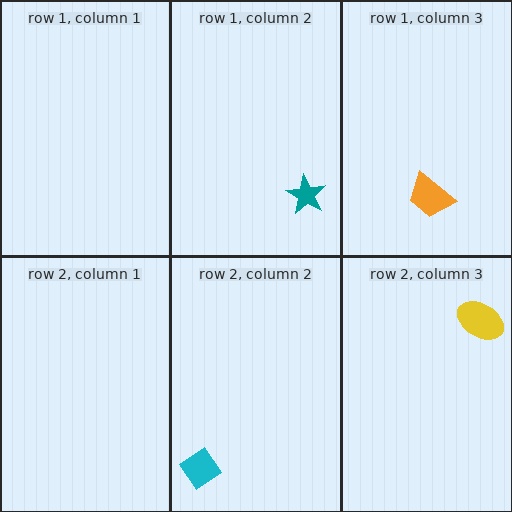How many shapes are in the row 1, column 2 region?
1.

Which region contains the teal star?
The row 1, column 2 region.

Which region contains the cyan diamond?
The row 2, column 2 region.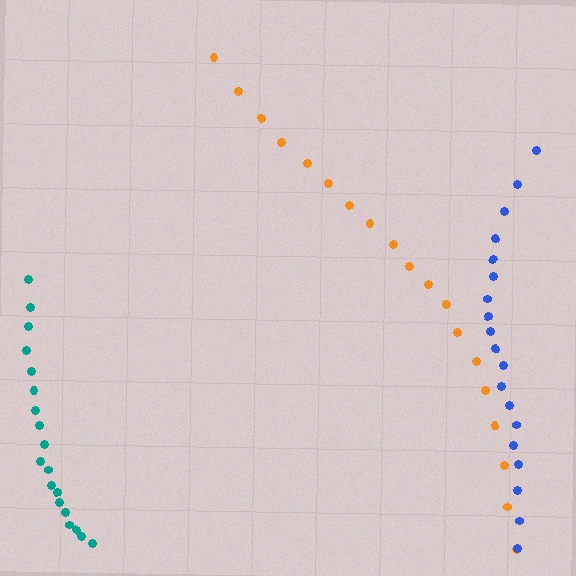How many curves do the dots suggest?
There are 3 distinct paths.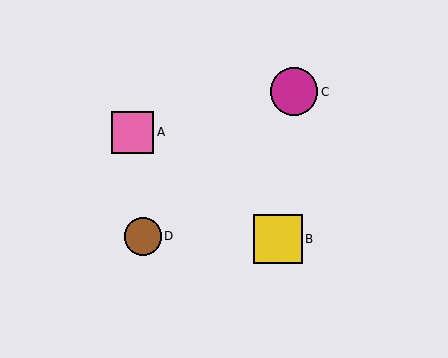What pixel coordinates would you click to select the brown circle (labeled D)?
Click at (143, 236) to select the brown circle D.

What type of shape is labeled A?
Shape A is a pink square.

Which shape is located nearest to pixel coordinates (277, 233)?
The yellow square (labeled B) at (278, 239) is nearest to that location.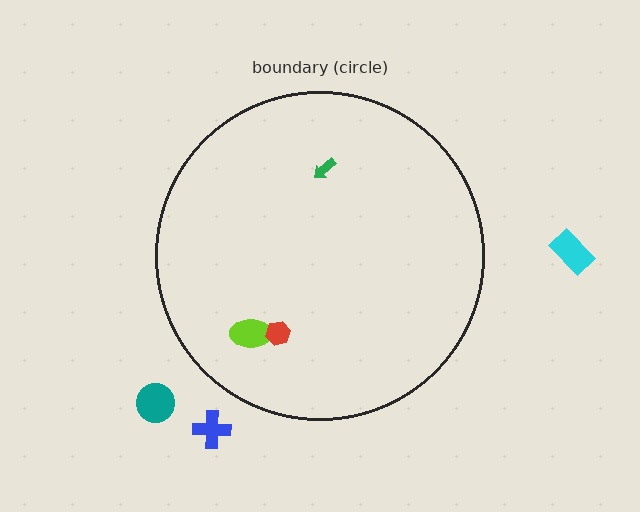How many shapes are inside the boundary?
3 inside, 3 outside.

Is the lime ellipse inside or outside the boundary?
Inside.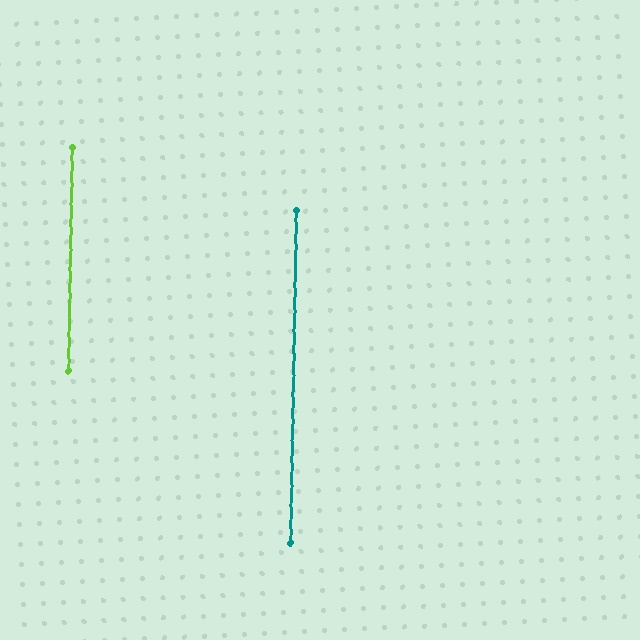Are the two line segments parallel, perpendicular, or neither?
Parallel — their directions differ by only 0.2°.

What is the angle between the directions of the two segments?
Approximately 0 degrees.